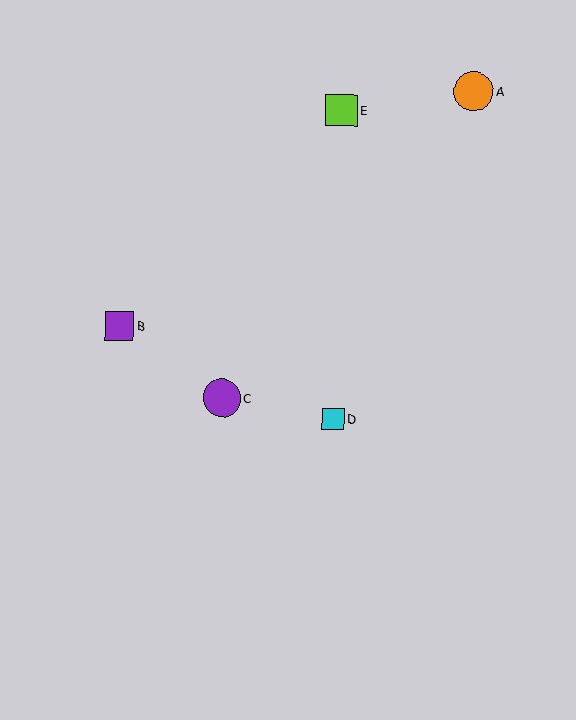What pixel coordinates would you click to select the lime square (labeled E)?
Click at (342, 110) to select the lime square E.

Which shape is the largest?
The orange circle (labeled A) is the largest.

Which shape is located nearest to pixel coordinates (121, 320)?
The purple square (labeled B) at (119, 326) is nearest to that location.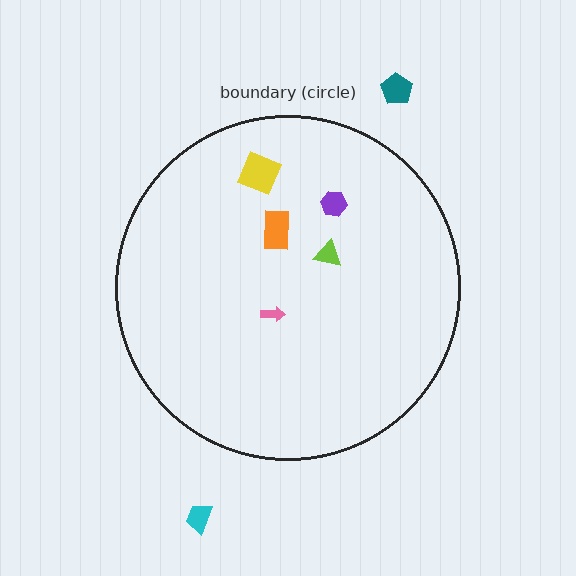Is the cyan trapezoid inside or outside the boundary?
Outside.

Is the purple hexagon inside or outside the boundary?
Inside.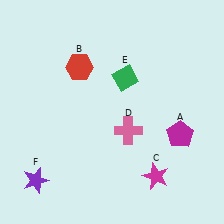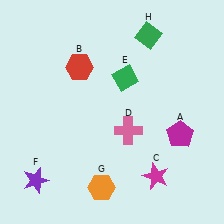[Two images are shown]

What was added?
An orange hexagon (G), a green diamond (H) were added in Image 2.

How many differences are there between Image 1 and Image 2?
There are 2 differences between the two images.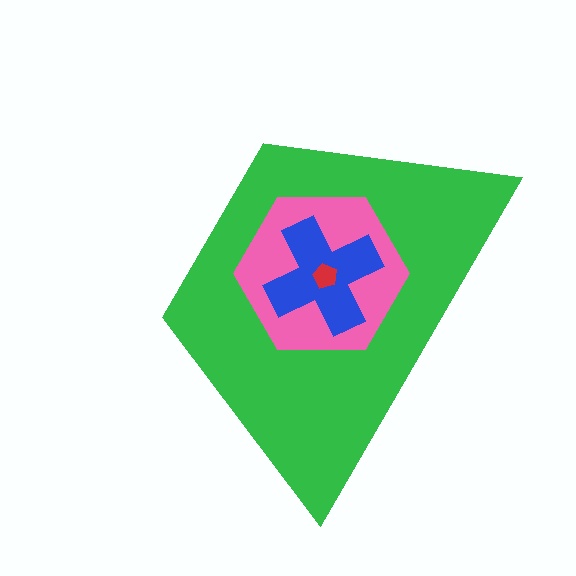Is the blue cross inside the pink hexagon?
Yes.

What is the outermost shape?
The green trapezoid.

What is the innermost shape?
The red pentagon.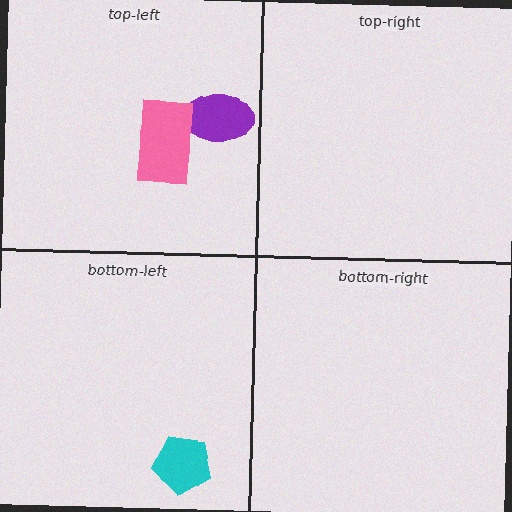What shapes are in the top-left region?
The purple ellipse, the pink rectangle.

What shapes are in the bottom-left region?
The cyan pentagon.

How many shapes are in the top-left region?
2.